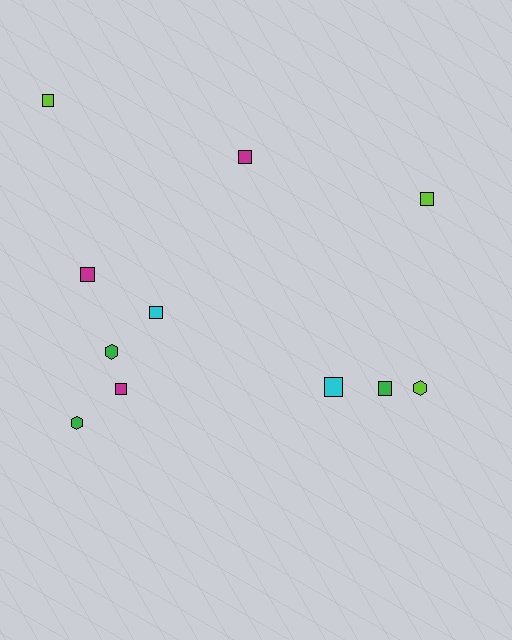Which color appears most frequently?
Lime, with 3 objects.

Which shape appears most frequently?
Square, with 8 objects.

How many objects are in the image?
There are 11 objects.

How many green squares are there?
There is 1 green square.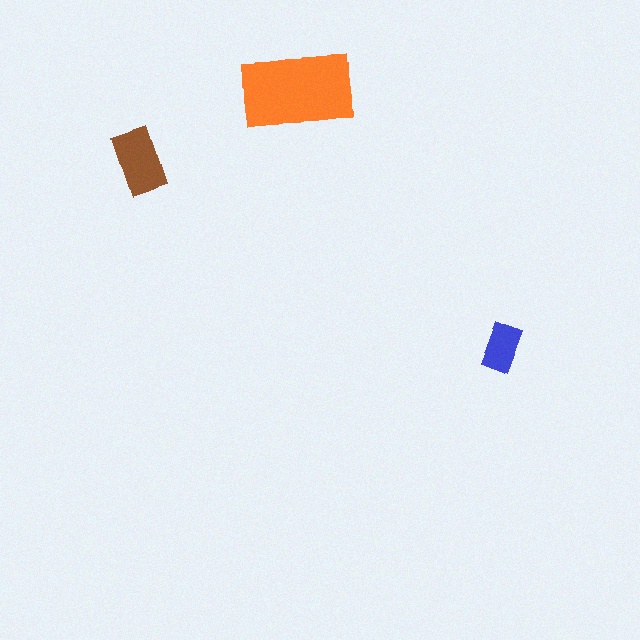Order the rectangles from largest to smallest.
the orange one, the brown one, the blue one.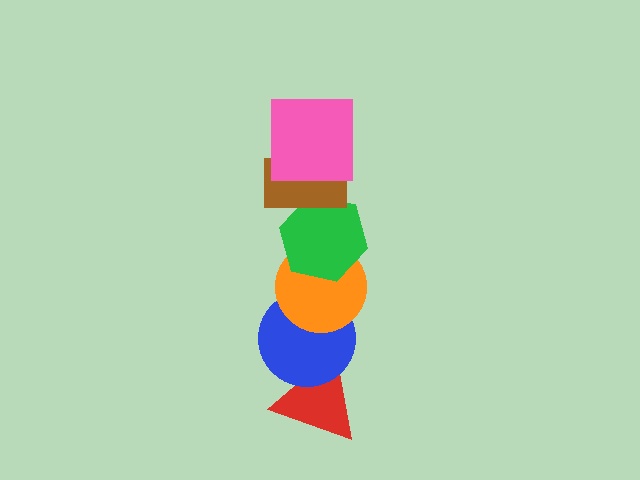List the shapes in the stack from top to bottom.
From top to bottom: the pink square, the brown rectangle, the green hexagon, the orange circle, the blue circle, the red triangle.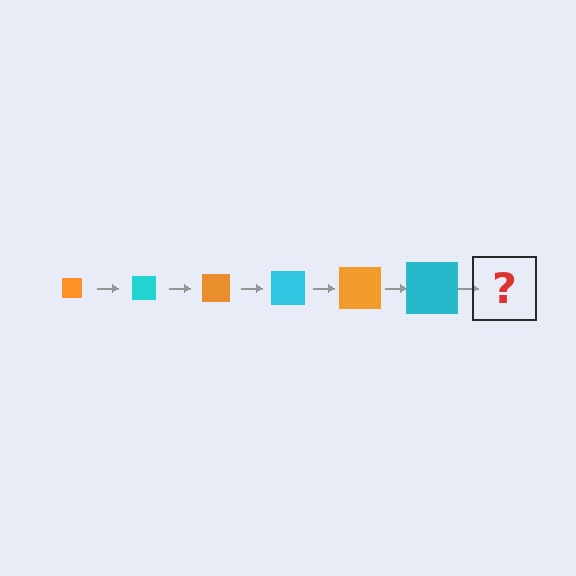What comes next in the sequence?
The next element should be an orange square, larger than the previous one.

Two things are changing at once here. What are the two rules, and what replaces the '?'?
The two rules are that the square grows larger each step and the color cycles through orange and cyan. The '?' should be an orange square, larger than the previous one.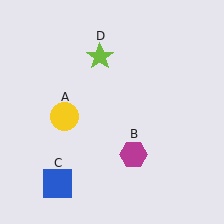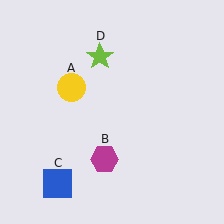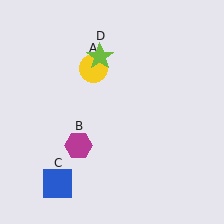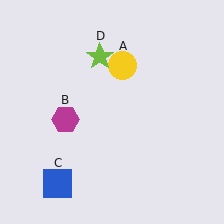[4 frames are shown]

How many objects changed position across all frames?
2 objects changed position: yellow circle (object A), magenta hexagon (object B).